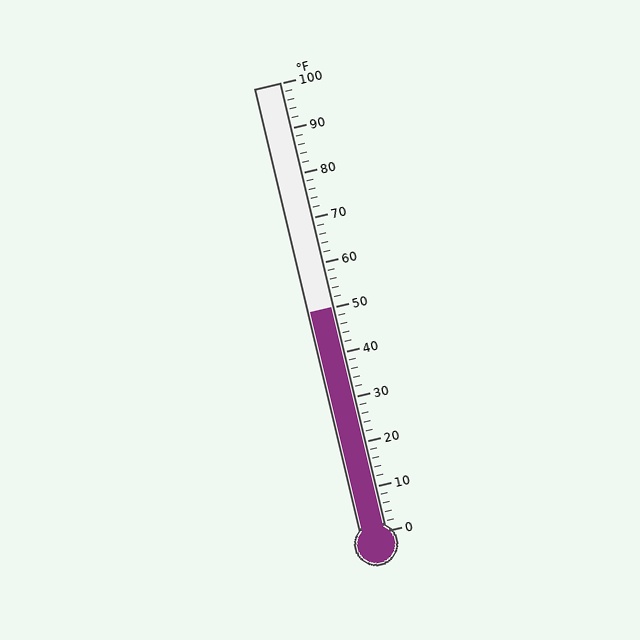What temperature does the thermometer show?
The thermometer shows approximately 50°F.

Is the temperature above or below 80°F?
The temperature is below 80°F.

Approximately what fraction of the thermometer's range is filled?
The thermometer is filled to approximately 50% of its range.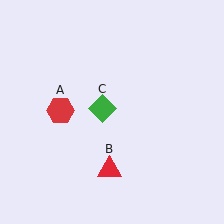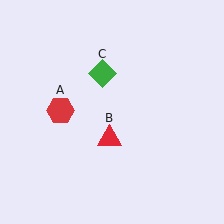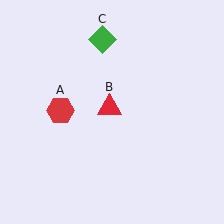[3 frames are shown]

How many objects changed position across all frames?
2 objects changed position: red triangle (object B), green diamond (object C).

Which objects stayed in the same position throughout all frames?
Red hexagon (object A) remained stationary.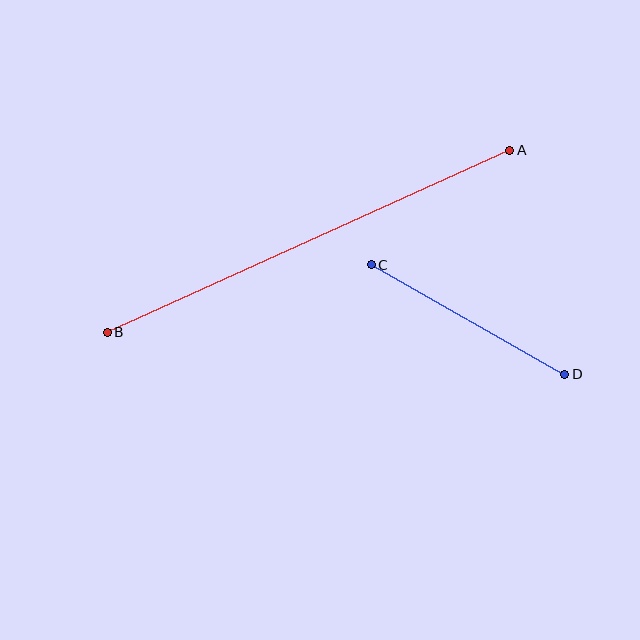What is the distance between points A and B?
The distance is approximately 442 pixels.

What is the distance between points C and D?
The distance is approximately 223 pixels.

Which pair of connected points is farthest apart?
Points A and B are farthest apart.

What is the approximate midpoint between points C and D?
The midpoint is at approximately (468, 319) pixels.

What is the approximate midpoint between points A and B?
The midpoint is at approximately (308, 241) pixels.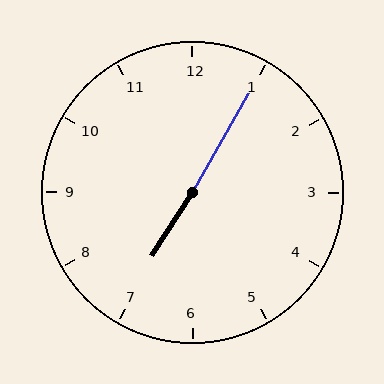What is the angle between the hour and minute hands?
Approximately 178 degrees.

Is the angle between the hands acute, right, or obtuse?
It is obtuse.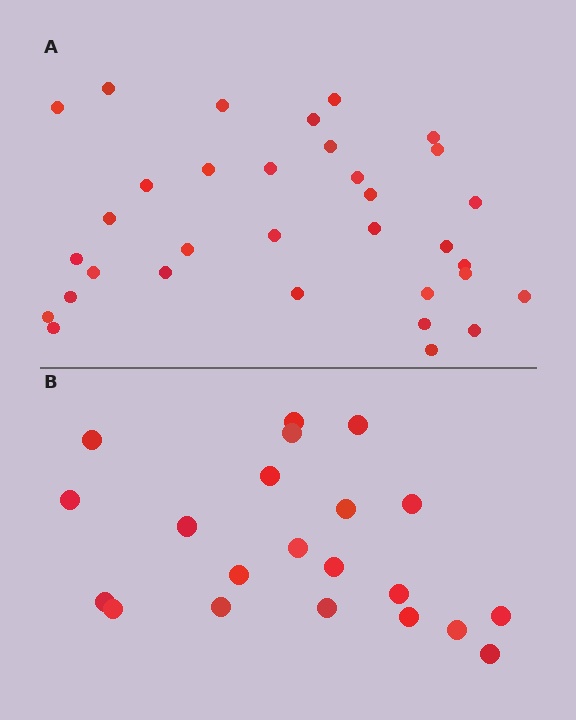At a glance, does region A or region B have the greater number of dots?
Region A (the top region) has more dots.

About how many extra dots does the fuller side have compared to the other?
Region A has roughly 12 or so more dots than region B.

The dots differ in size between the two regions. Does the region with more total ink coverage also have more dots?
No. Region B has more total ink coverage because its dots are larger, but region A actually contains more individual dots. Total area can be misleading — the number of items is what matters here.